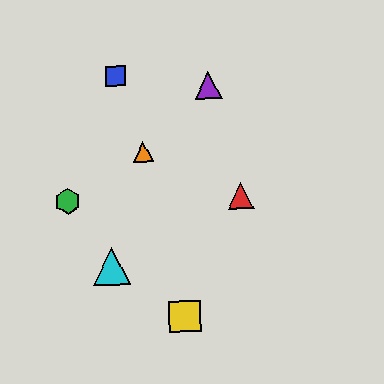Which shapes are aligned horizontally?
The red triangle, the green hexagon are aligned horizontally.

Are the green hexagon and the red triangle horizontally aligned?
Yes, both are at y≈202.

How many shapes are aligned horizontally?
2 shapes (the red triangle, the green hexagon) are aligned horizontally.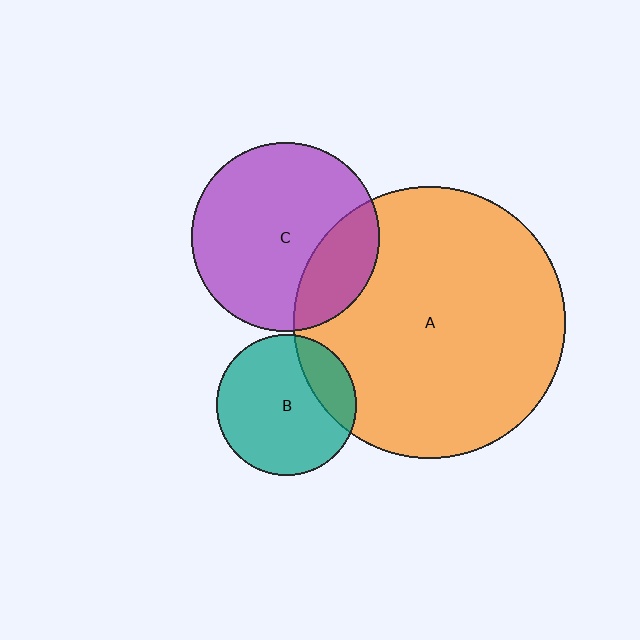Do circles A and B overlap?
Yes.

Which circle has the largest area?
Circle A (orange).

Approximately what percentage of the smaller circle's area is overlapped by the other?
Approximately 20%.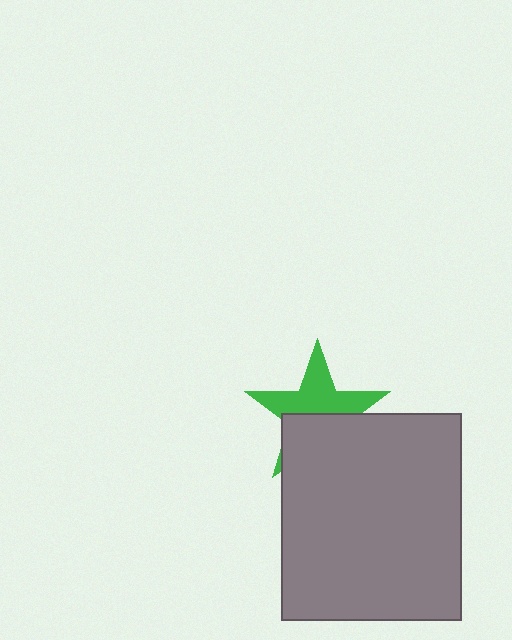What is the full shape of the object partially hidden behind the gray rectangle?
The partially hidden object is a green star.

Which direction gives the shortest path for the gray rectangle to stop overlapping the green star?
Moving down gives the shortest separation.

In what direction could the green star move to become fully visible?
The green star could move up. That would shift it out from behind the gray rectangle entirely.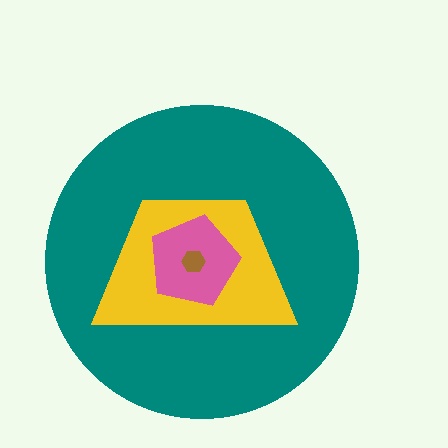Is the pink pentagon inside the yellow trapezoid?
Yes.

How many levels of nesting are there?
4.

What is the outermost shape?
The teal circle.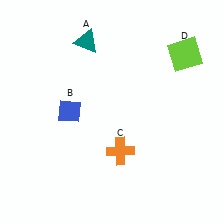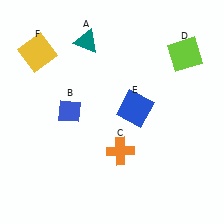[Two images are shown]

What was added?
A blue square (E), a yellow square (F) were added in Image 2.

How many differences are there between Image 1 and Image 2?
There are 2 differences between the two images.